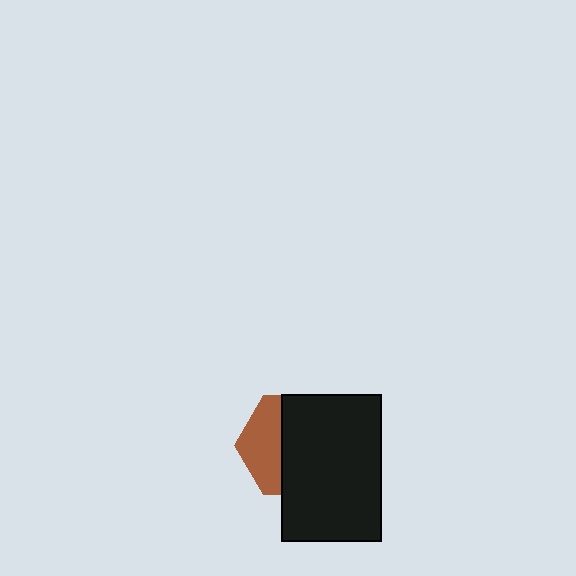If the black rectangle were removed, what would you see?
You would see the complete brown hexagon.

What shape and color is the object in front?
The object in front is a black rectangle.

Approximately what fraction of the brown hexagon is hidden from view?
Roughly 62% of the brown hexagon is hidden behind the black rectangle.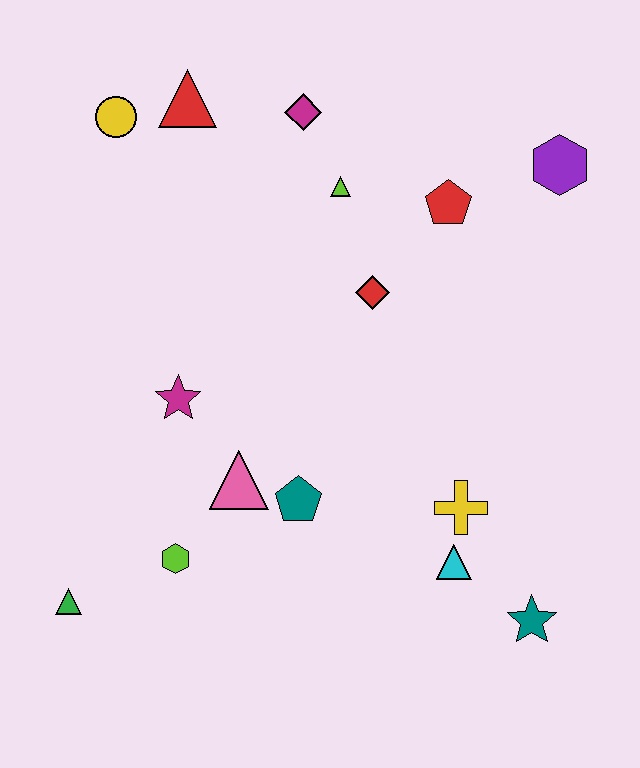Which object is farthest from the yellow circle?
The teal star is farthest from the yellow circle.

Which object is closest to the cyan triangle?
The yellow cross is closest to the cyan triangle.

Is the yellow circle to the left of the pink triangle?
Yes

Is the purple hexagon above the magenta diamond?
No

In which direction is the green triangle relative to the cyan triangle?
The green triangle is to the left of the cyan triangle.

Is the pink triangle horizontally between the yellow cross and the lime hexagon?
Yes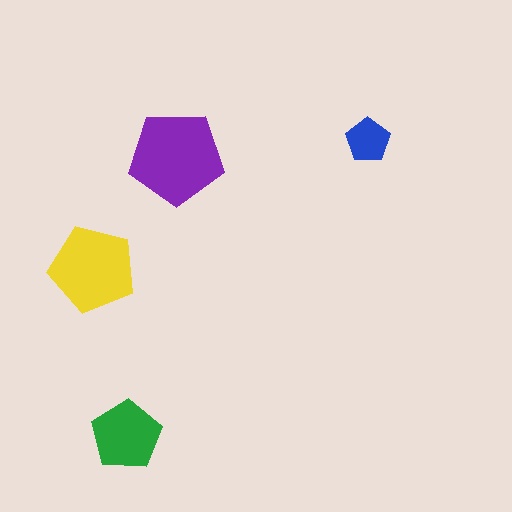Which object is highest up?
The blue pentagon is topmost.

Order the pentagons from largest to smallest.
the purple one, the yellow one, the green one, the blue one.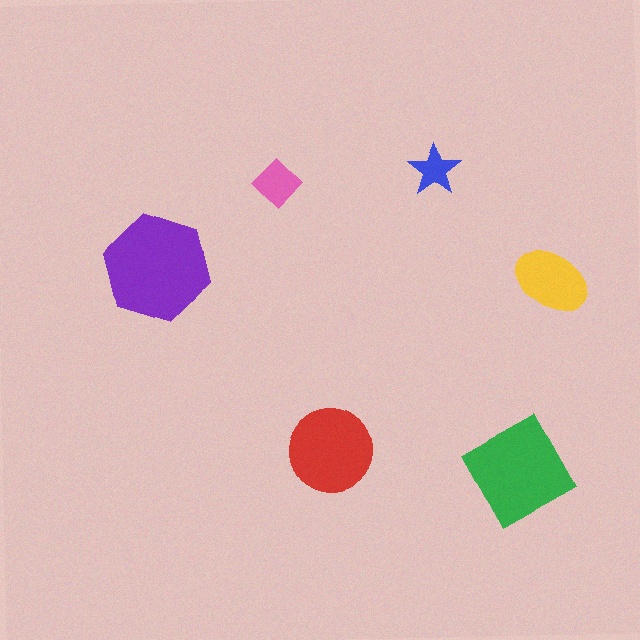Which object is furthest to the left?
The purple hexagon is leftmost.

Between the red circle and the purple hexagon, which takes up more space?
The purple hexagon.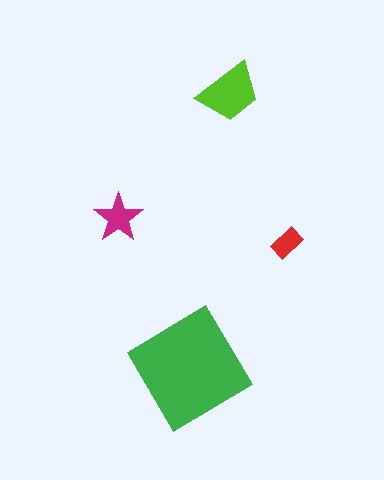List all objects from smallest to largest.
The red rectangle, the magenta star, the lime trapezoid, the green diamond.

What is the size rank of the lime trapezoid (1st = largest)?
2nd.